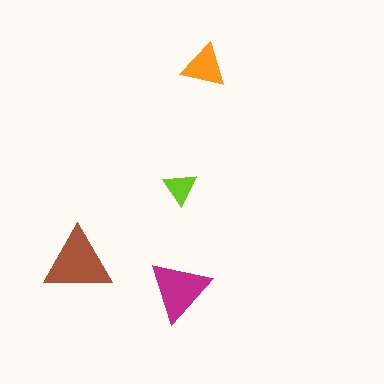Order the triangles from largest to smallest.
the brown one, the magenta one, the orange one, the lime one.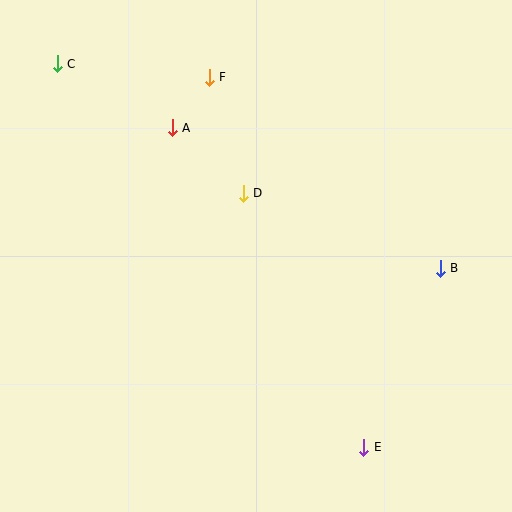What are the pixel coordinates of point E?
Point E is at (364, 447).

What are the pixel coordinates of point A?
Point A is at (172, 128).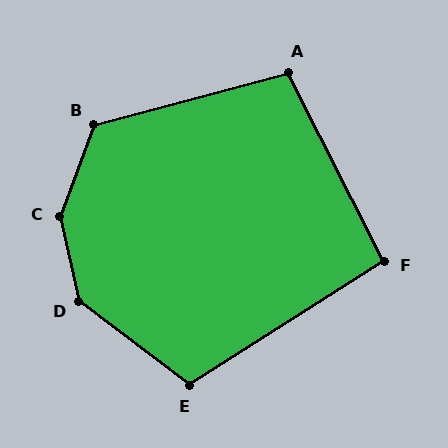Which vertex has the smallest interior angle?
F, at approximately 96 degrees.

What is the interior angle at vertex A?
Approximately 102 degrees (obtuse).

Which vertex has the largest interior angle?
C, at approximately 147 degrees.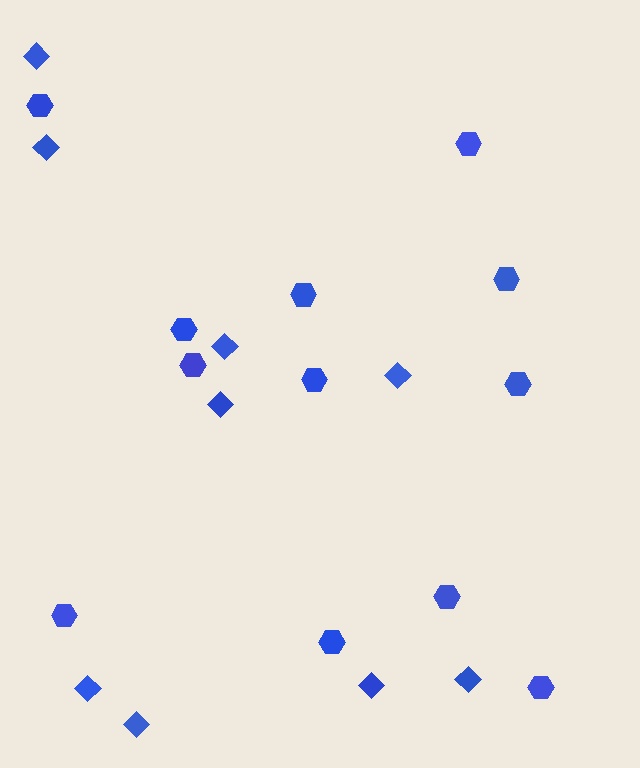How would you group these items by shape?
There are 2 groups: one group of hexagons (12) and one group of diamonds (9).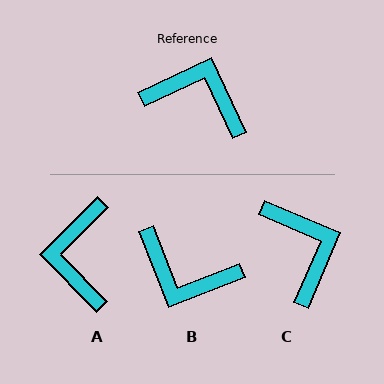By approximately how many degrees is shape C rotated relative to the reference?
Approximately 48 degrees clockwise.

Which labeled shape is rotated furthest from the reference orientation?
B, about 176 degrees away.